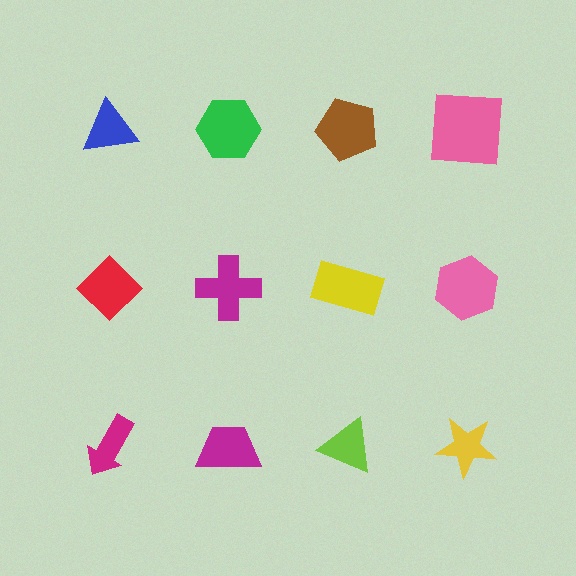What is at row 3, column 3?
A lime triangle.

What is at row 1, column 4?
A pink square.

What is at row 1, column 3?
A brown pentagon.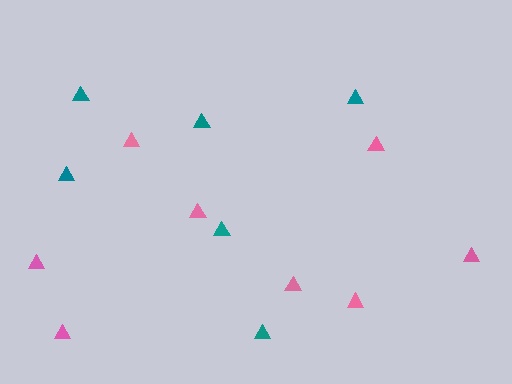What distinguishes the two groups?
There are 2 groups: one group of pink triangles (8) and one group of teal triangles (6).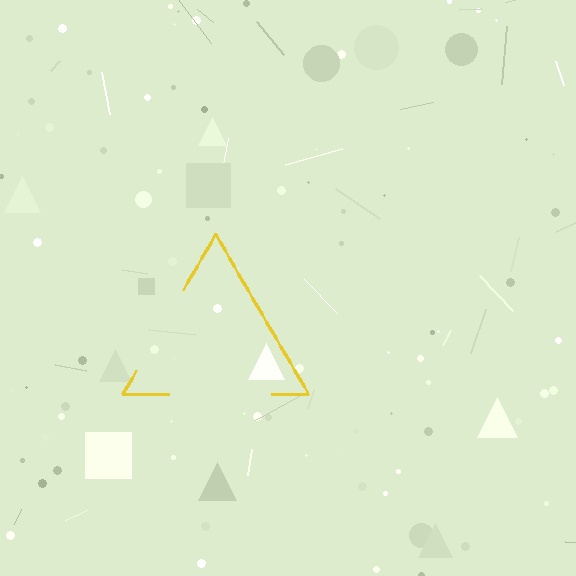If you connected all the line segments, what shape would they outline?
They would outline a triangle.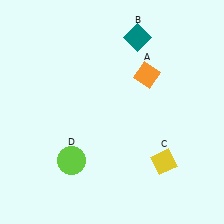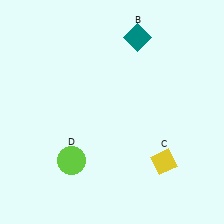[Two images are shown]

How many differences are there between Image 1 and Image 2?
There is 1 difference between the two images.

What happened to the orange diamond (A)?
The orange diamond (A) was removed in Image 2. It was in the top-right area of Image 1.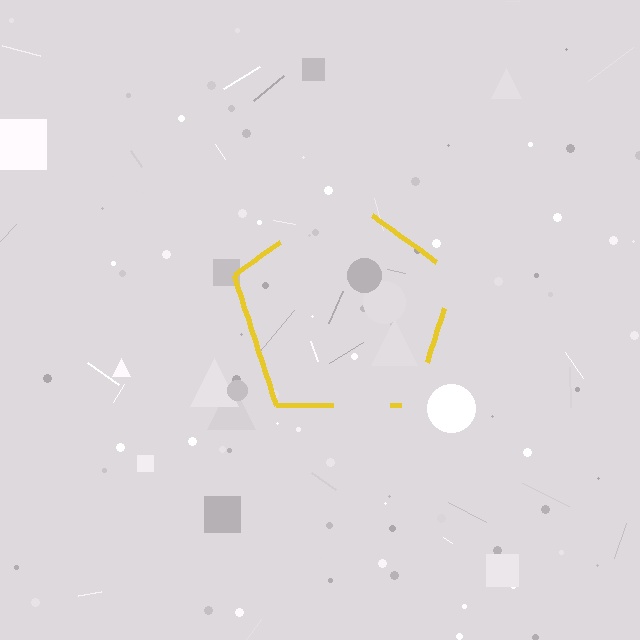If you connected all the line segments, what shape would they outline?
They would outline a pentagon.